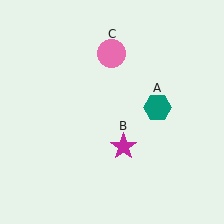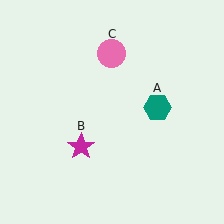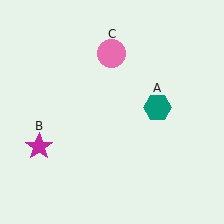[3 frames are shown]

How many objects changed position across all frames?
1 object changed position: magenta star (object B).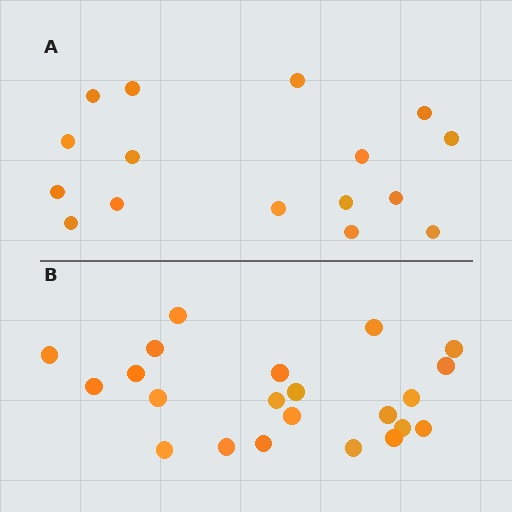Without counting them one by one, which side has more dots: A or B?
Region B (the bottom region) has more dots.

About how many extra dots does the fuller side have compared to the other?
Region B has about 6 more dots than region A.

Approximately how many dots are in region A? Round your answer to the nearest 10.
About 20 dots. (The exact count is 16, which rounds to 20.)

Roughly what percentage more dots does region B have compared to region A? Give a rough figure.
About 40% more.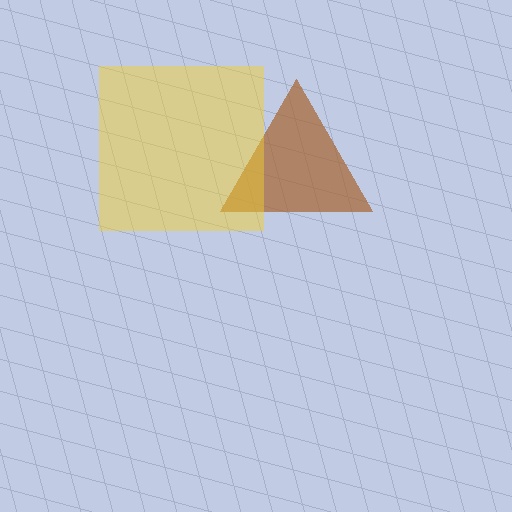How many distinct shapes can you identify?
There are 2 distinct shapes: a brown triangle, a yellow square.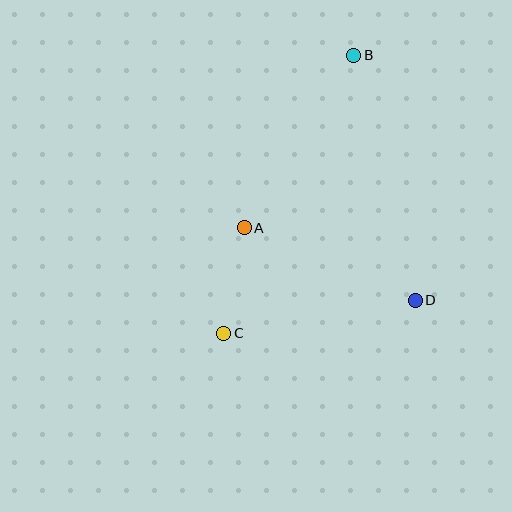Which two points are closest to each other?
Points A and C are closest to each other.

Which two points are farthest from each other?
Points B and C are farthest from each other.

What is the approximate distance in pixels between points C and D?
The distance between C and D is approximately 194 pixels.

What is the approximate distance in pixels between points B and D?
The distance between B and D is approximately 253 pixels.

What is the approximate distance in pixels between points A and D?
The distance between A and D is approximately 186 pixels.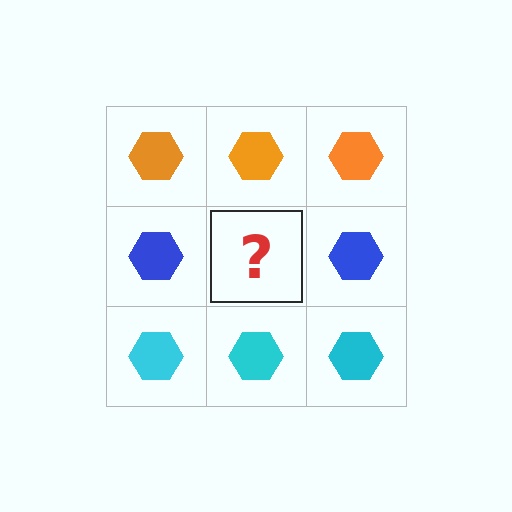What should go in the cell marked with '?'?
The missing cell should contain a blue hexagon.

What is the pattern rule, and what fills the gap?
The rule is that each row has a consistent color. The gap should be filled with a blue hexagon.